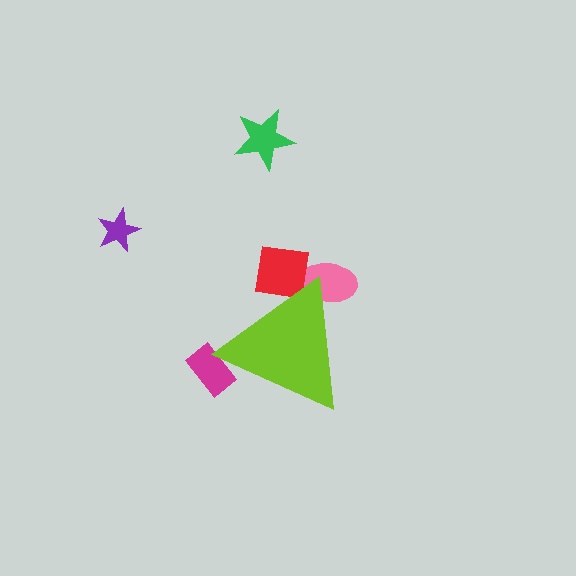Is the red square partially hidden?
Yes, the red square is partially hidden behind the lime triangle.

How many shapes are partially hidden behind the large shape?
3 shapes are partially hidden.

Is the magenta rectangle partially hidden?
Yes, the magenta rectangle is partially hidden behind the lime triangle.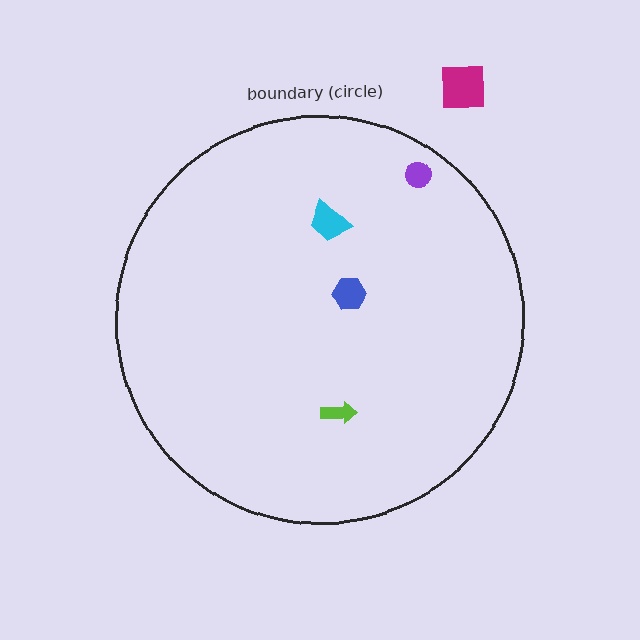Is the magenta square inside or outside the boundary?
Outside.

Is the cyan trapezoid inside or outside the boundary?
Inside.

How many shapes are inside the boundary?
4 inside, 1 outside.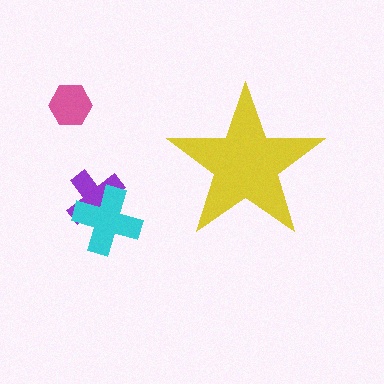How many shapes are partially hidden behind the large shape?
0 shapes are partially hidden.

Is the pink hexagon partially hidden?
No, the pink hexagon is fully visible.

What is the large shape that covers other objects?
A yellow star.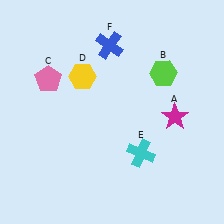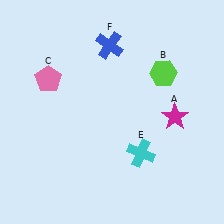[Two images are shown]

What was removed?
The yellow hexagon (D) was removed in Image 2.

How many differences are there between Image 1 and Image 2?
There is 1 difference between the two images.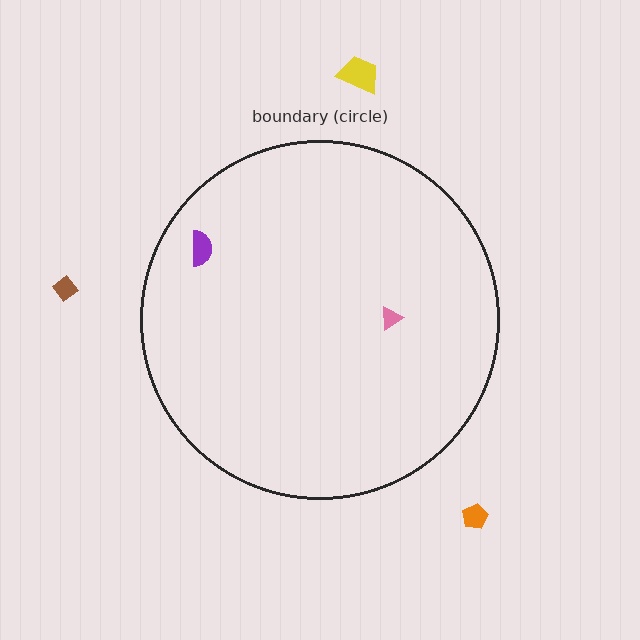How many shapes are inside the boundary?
2 inside, 3 outside.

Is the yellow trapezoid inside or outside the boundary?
Outside.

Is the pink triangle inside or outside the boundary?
Inside.